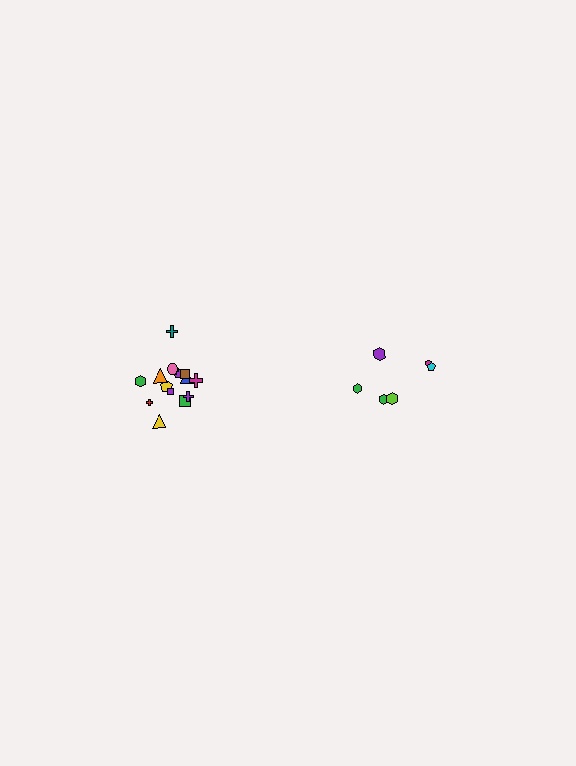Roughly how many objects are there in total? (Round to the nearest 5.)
Roughly 20 objects in total.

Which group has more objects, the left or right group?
The left group.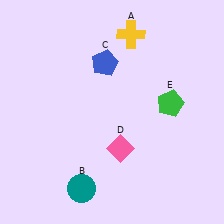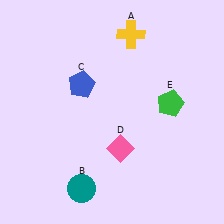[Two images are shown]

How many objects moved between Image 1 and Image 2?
1 object moved between the two images.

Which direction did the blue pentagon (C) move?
The blue pentagon (C) moved left.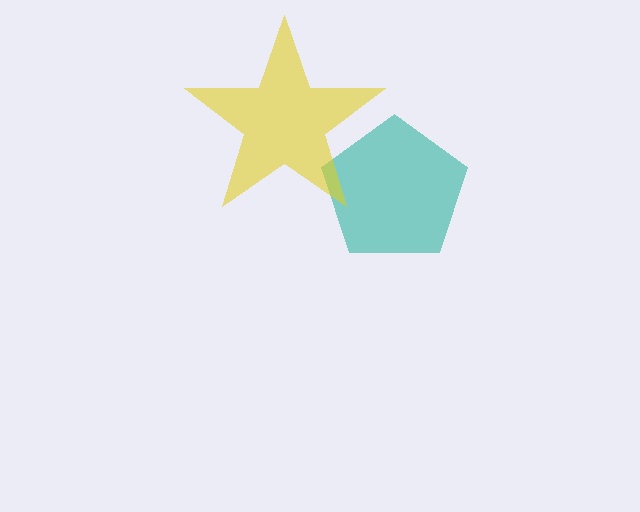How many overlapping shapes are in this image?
There are 2 overlapping shapes in the image.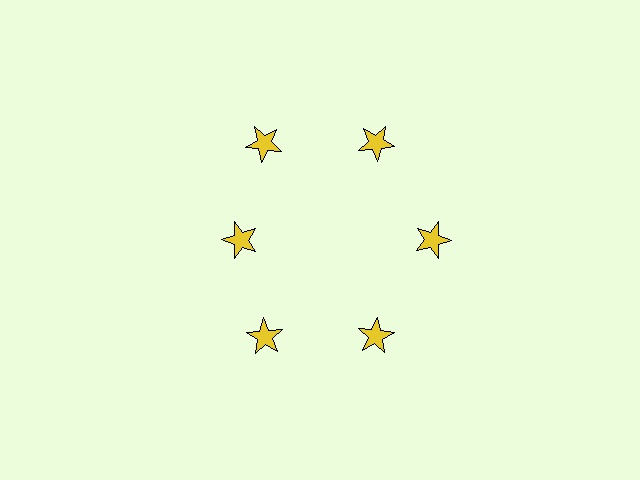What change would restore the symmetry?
The symmetry would be restored by moving it outward, back onto the ring so that all 6 stars sit at equal angles and equal distance from the center.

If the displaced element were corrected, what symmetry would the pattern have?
It would have 6-fold rotational symmetry — the pattern would map onto itself every 60 degrees.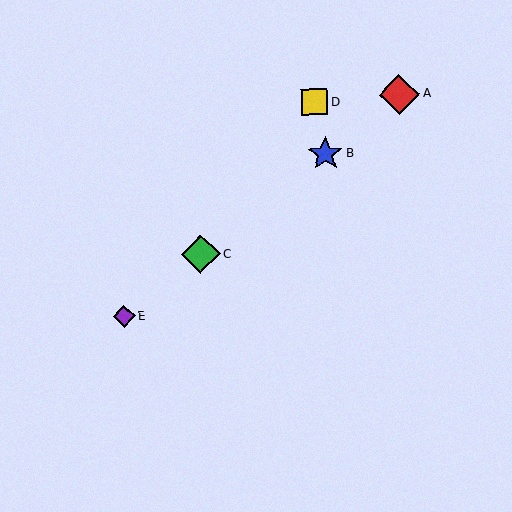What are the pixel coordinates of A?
Object A is at (399, 94).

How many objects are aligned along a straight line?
4 objects (A, B, C, E) are aligned along a straight line.